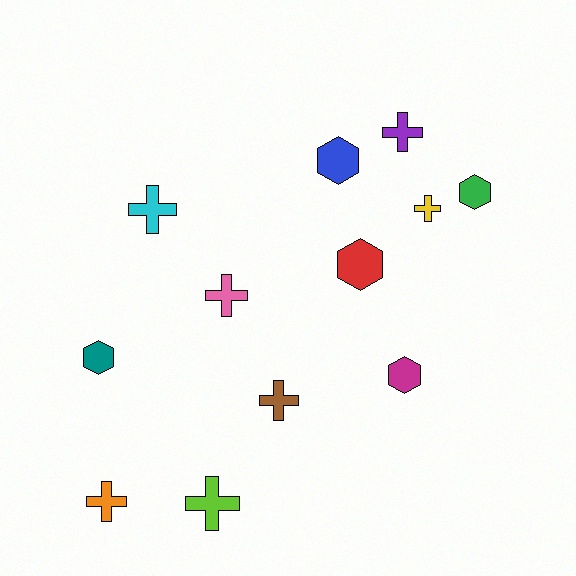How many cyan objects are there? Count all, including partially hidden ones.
There is 1 cyan object.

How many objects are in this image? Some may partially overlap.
There are 12 objects.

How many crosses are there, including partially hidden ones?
There are 7 crosses.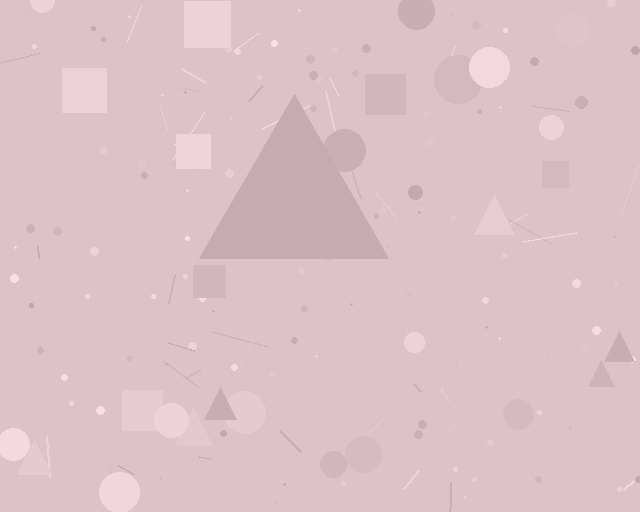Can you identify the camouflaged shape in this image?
The camouflaged shape is a triangle.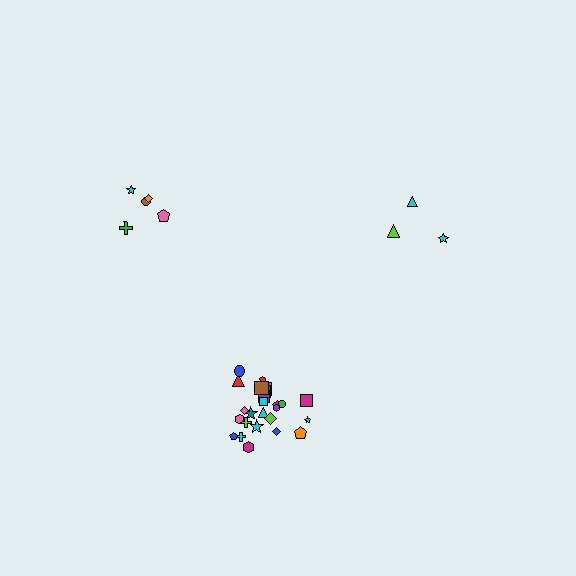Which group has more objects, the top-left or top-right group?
The top-left group.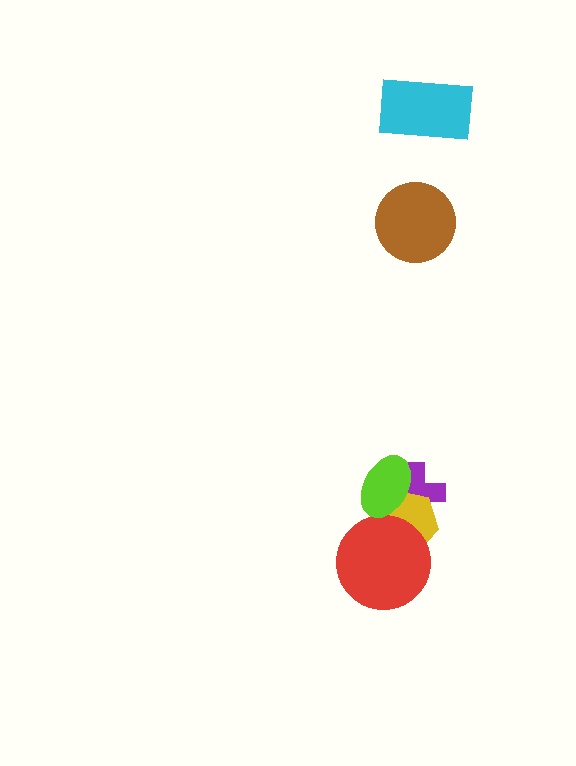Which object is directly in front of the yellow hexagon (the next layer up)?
The red circle is directly in front of the yellow hexagon.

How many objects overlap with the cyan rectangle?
0 objects overlap with the cyan rectangle.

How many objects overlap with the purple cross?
2 objects overlap with the purple cross.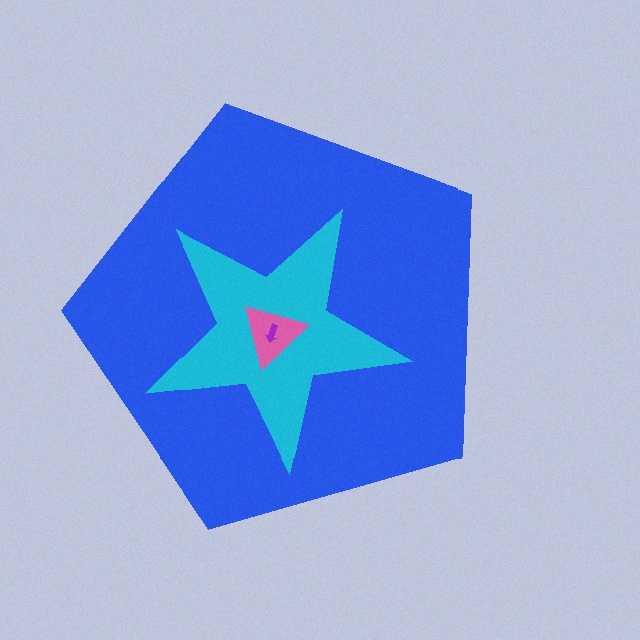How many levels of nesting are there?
4.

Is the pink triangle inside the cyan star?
Yes.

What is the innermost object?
The purple arrow.